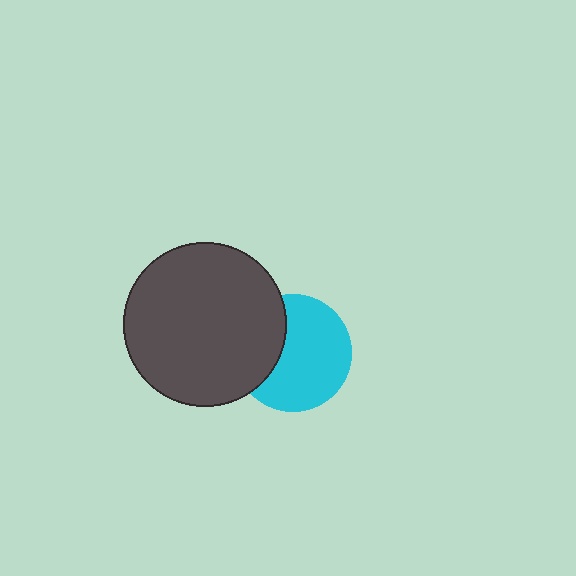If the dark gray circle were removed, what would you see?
You would see the complete cyan circle.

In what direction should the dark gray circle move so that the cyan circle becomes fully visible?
The dark gray circle should move left. That is the shortest direction to clear the overlap and leave the cyan circle fully visible.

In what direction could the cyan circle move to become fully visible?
The cyan circle could move right. That would shift it out from behind the dark gray circle entirely.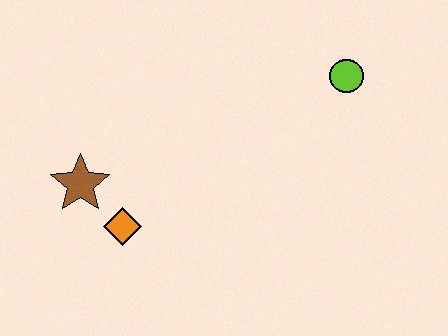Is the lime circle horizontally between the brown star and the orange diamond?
No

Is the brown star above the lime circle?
No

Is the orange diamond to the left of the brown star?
No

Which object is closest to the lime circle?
The orange diamond is closest to the lime circle.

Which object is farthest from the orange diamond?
The lime circle is farthest from the orange diamond.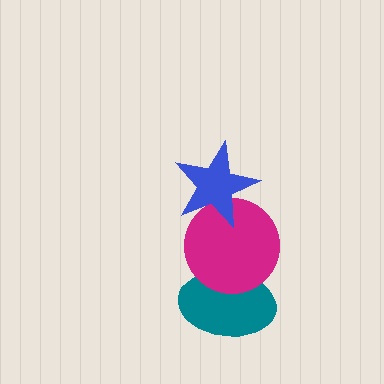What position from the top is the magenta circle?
The magenta circle is 2nd from the top.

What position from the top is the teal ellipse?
The teal ellipse is 3rd from the top.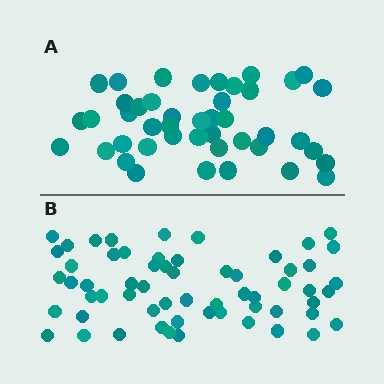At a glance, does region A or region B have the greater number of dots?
Region B (the bottom region) has more dots.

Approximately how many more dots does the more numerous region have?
Region B has approximately 15 more dots than region A.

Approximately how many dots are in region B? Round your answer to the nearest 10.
About 60 dots.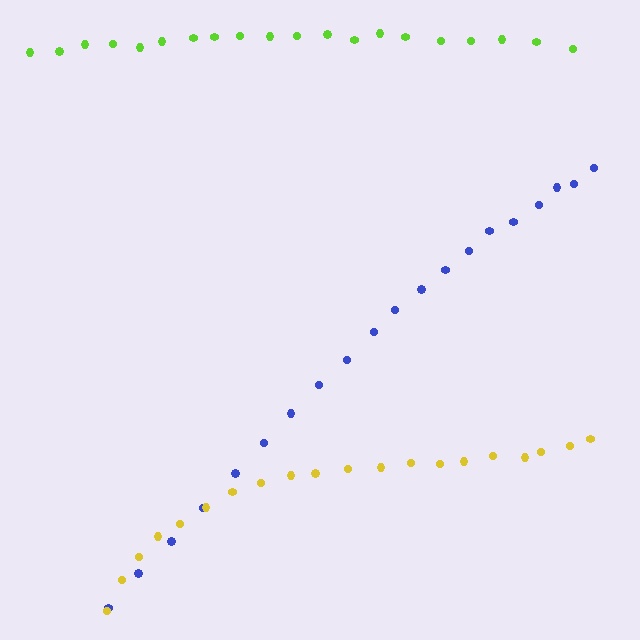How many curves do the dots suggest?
There are 3 distinct paths.